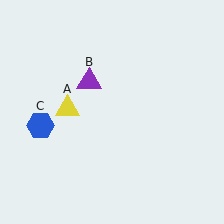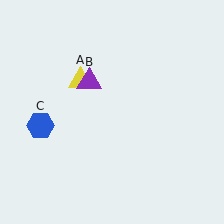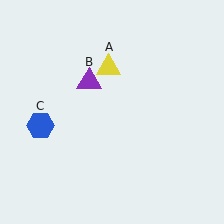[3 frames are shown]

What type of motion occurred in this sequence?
The yellow triangle (object A) rotated clockwise around the center of the scene.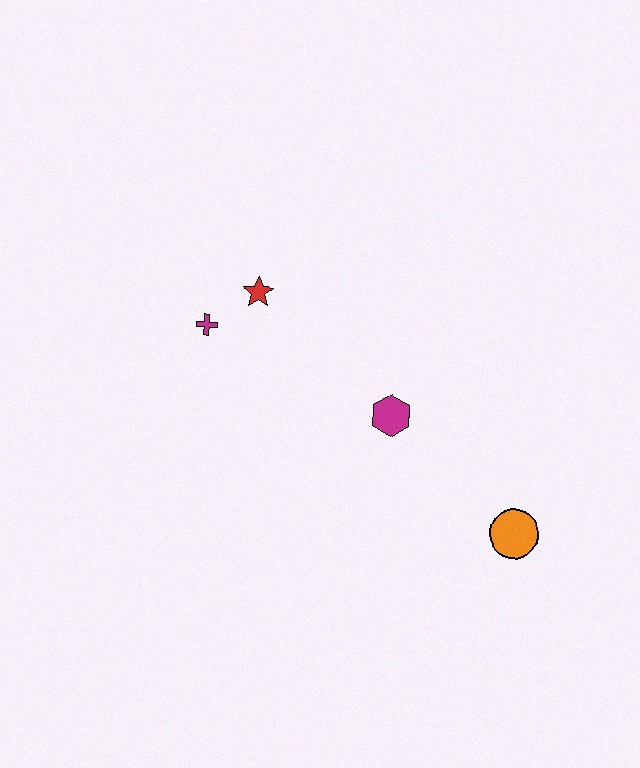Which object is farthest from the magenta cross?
The orange circle is farthest from the magenta cross.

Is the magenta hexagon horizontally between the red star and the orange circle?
Yes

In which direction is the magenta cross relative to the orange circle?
The magenta cross is to the left of the orange circle.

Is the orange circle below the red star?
Yes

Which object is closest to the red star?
The magenta cross is closest to the red star.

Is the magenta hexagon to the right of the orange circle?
No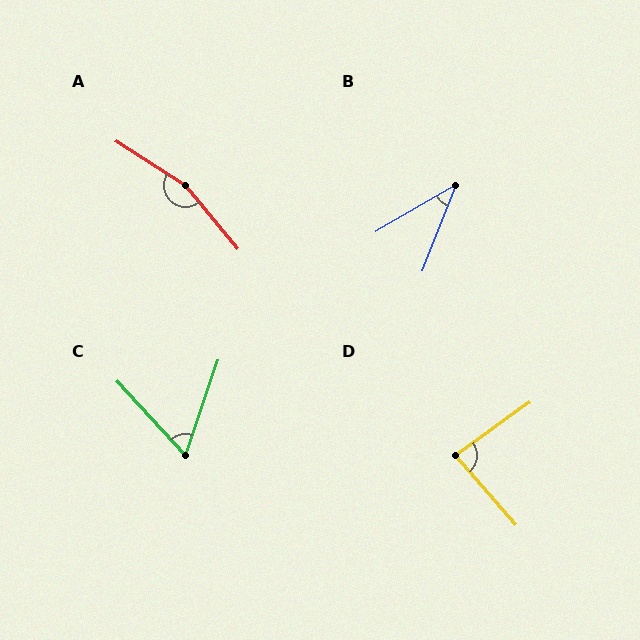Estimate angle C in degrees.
Approximately 61 degrees.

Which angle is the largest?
A, at approximately 162 degrees.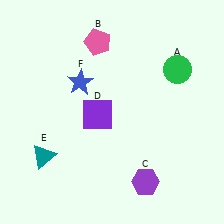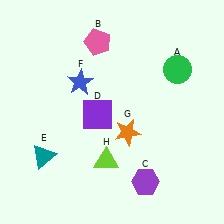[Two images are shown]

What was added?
An orange star (G), a lime triangle (H) were added in Image 2.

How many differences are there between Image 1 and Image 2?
There are 2 differences between the two images.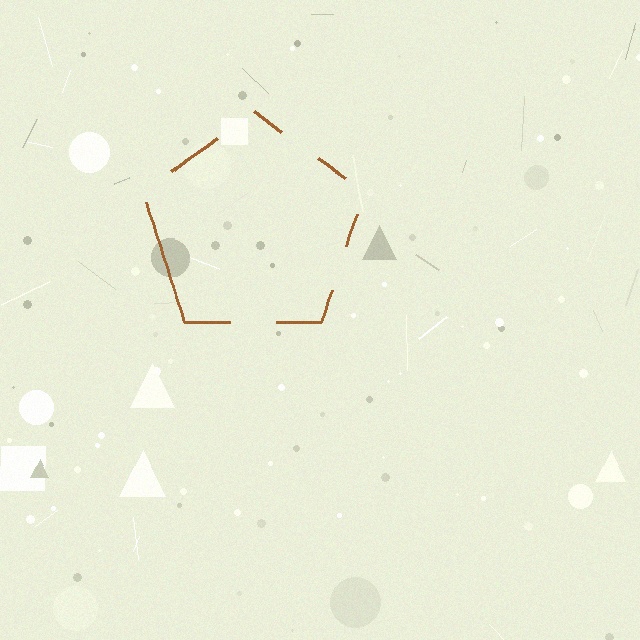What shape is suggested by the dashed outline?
The dashed outline suggests a pentagon.